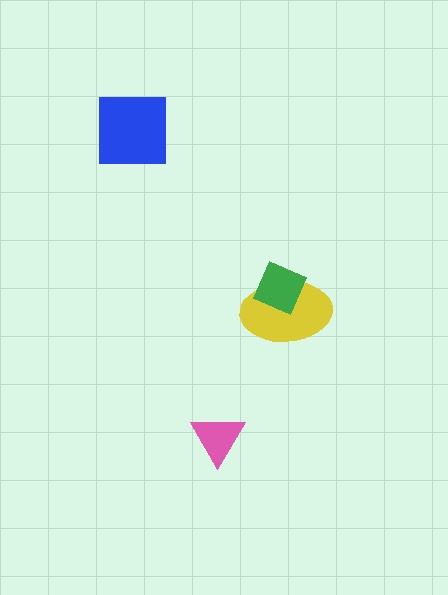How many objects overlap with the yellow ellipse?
1 object overlaps with the yellow ellipse.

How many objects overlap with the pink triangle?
0 objects overlap with the pink triangle.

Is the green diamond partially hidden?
No, no other shape covers it.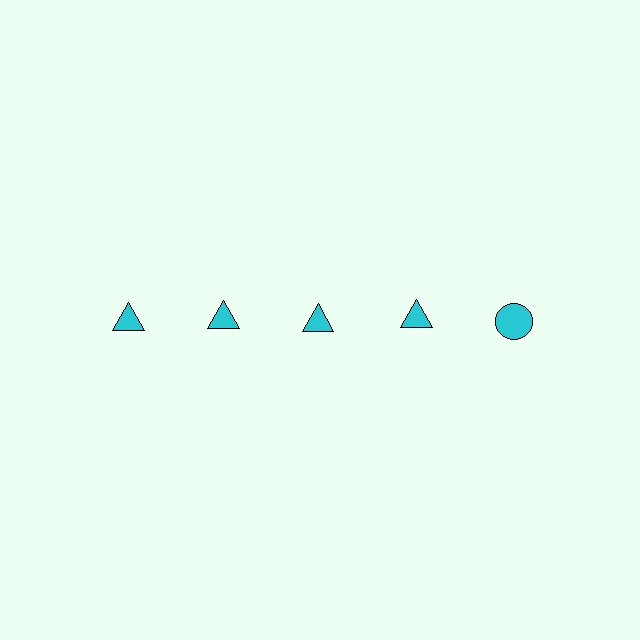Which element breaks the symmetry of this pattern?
The cyan circle in the top row, rightmost column breaks the symmetry. All other shapes are cyan triangles.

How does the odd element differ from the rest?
It has a different shape: circle instead of triangle.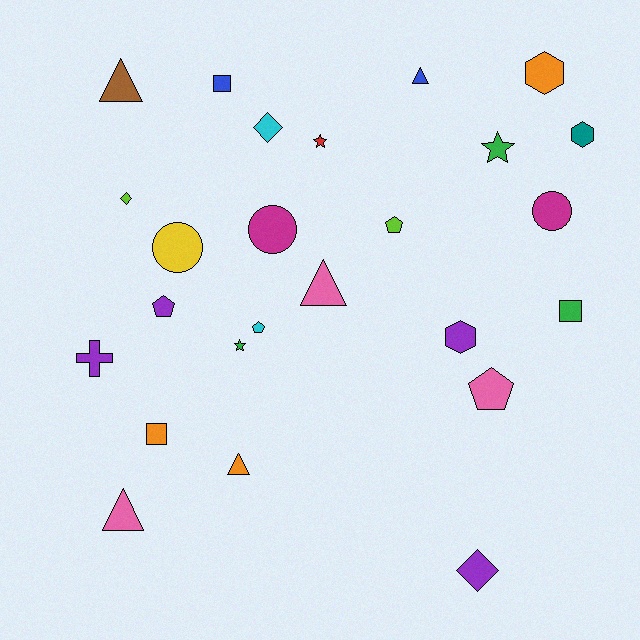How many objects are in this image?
There are 25 objects.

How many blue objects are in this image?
There are 2 blue objects.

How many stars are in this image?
There are 3 stars.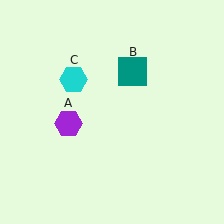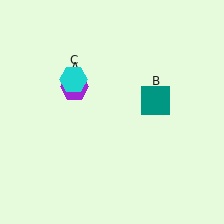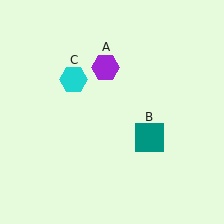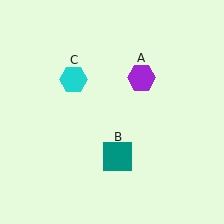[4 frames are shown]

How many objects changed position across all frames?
2 objects changed position: purple hexagon (object A), teal square (object B).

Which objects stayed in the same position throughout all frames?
Cyan hexagon (object C) remained stationary.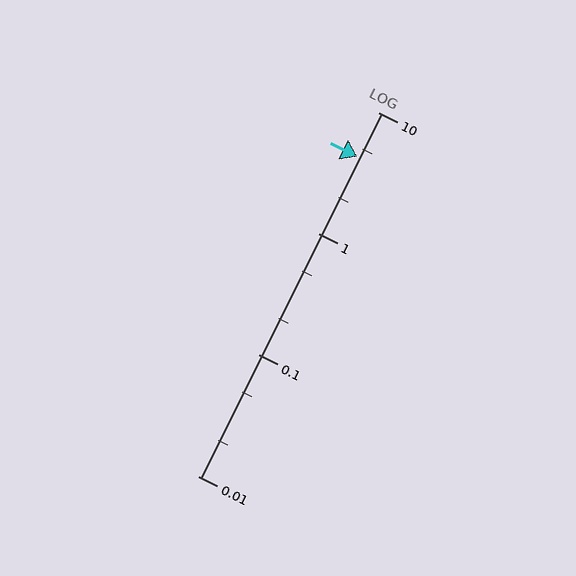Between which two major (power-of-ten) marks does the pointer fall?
The pointer is between 1 and 10.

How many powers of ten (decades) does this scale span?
The scale spans 3 decades, from 0.01 to 10.